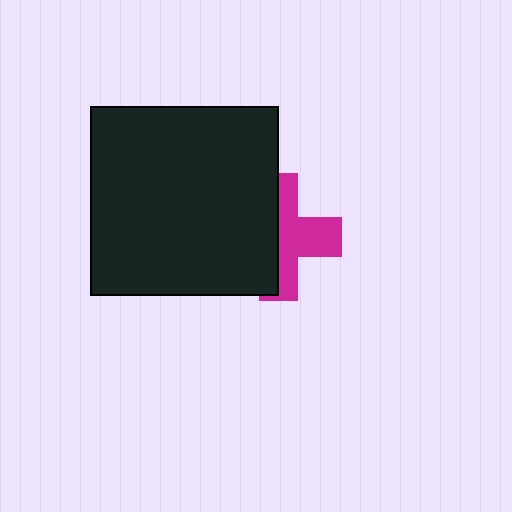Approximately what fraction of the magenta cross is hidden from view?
Roughly 51% of the magenta cross is hidden behind the black square.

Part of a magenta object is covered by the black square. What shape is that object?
It is a cross.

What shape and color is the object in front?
The object in front is a black square.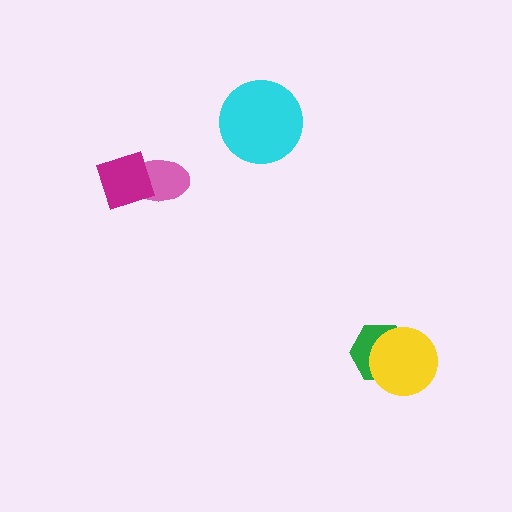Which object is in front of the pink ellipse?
The magenta diamond is in front of the pink ellipse.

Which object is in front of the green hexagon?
The yellow circle is in front of the green hexagon.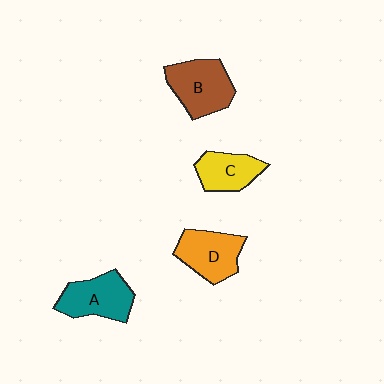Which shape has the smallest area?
Shape C (yellow).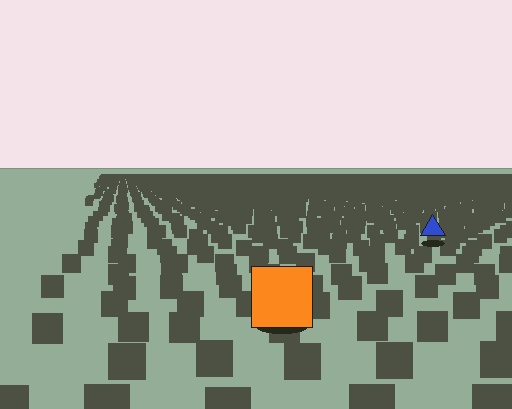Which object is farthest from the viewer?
The blue triangle is farthest from the viewer. It appears smaller and the ground texture around it is denser.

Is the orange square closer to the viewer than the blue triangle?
Yes. The orange square is closer — you can tell from the texture gradient: the ground texture is coarser near it.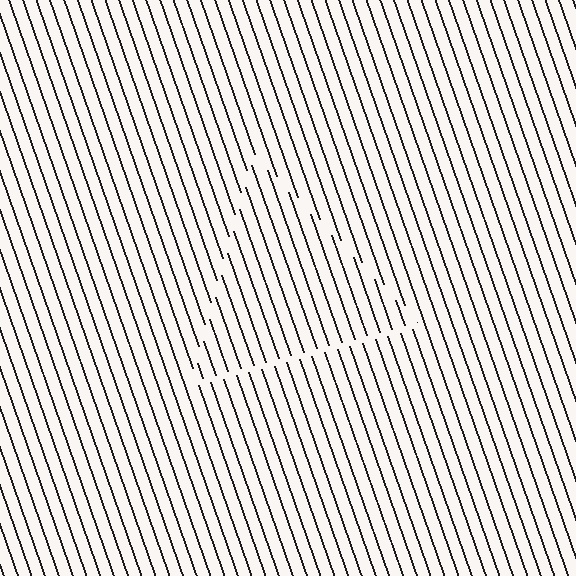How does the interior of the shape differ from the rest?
The interior of the shape contains the same grating, shifted by half a period — the contour is defined by the phase discontinuity where line-ends from the inner and outer gratings abut.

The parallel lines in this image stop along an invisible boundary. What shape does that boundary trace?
An illusory triangle. The interior of the shape contains the same grating, shifted by half a period — the contour is defined by the phase discontinuity where line-ends from the inner and outer gratings abut.